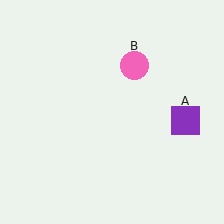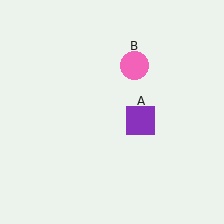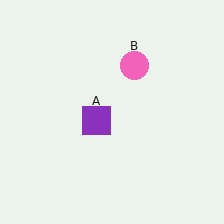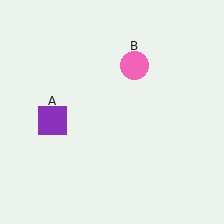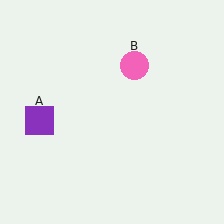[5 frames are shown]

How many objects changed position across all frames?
1 object changed position: purple square (object A).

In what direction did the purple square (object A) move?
The purple square (object A) moved left.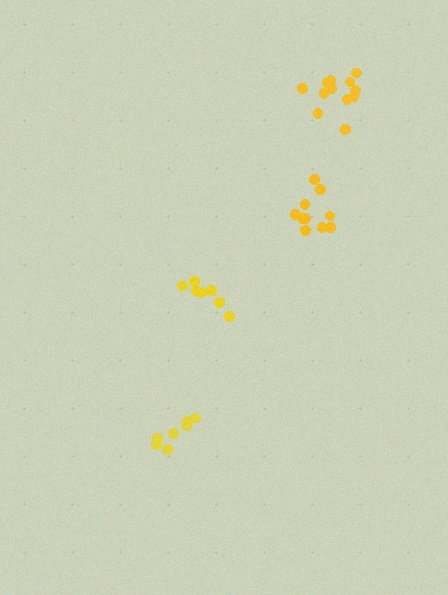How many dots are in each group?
Group 1: 12 dots, Group 2: 10 dots, Group 3: 7 dots, Group 4: 7 dots (36 total).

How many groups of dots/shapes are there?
There are 4 groups.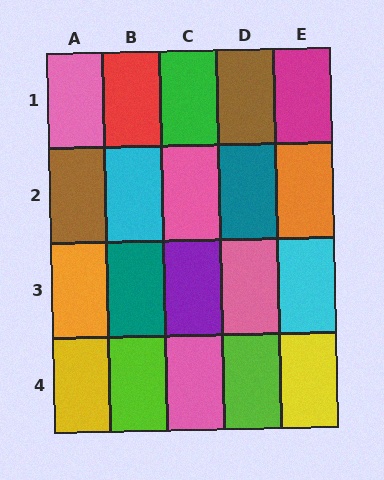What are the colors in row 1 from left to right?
Pink, red, green, brown, magenta.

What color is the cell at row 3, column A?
Orange.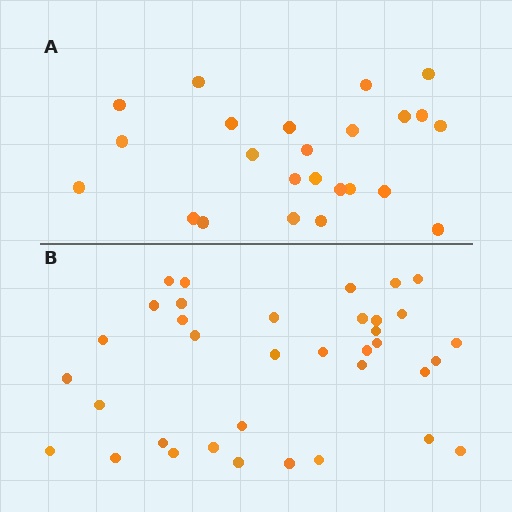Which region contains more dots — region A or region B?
Region B (the bottom region) has more dots.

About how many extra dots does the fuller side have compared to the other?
Region B has roughly 12 or so more dots than region A.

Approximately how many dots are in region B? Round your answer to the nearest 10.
About 40 dots. (The exact count is 36, which rounds to 40.)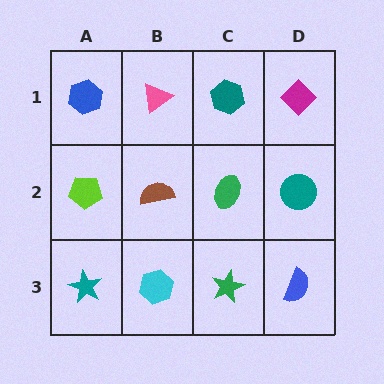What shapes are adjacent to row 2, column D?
A magenta diamond (row 1, column D), a blue semicircle (row 3, column D), a green ellipse (row 2, column C).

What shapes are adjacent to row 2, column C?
A teal hexagon (row 1, column C), a green star (row 3, column C), a brown semicircle (row 2, column B), a teal circle (row 2, column D).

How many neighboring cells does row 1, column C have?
3.